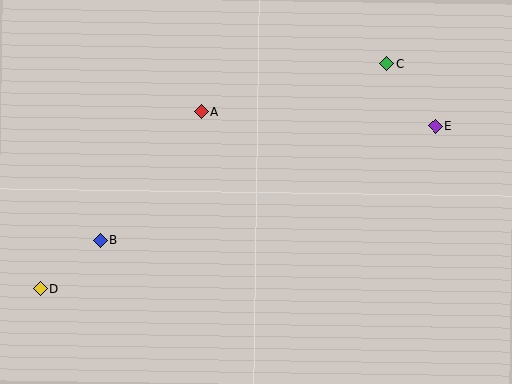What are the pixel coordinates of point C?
Point C is at (386, 63).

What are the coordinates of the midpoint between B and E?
The midpoint between B and E is at (268, 183).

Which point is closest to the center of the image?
Point A at (201, 112) is closest to the center.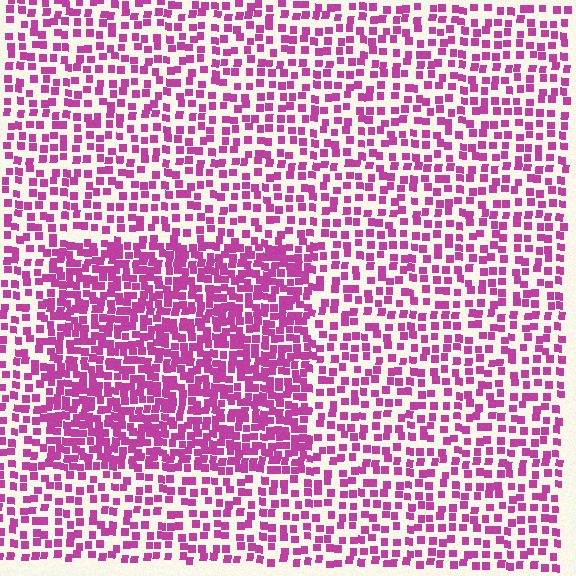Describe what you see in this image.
The image contains small magenta elements arranged at two different densities. A rectangle-shaped region is visible where the elements are more densely packed than the surrounding area.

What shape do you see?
I see a rectangle.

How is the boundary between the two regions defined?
The boundary is defined by a change in element density (approximately 1.9x ratio). All elements are the same color, size, and shape.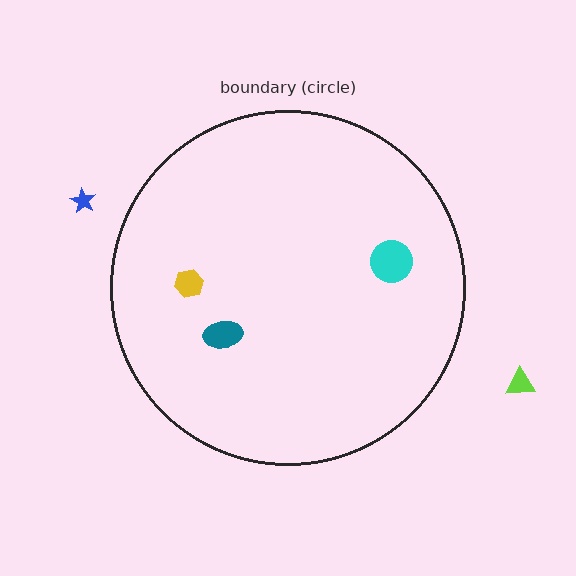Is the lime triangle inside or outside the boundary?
Outside.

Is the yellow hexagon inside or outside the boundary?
Inside.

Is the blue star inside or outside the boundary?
Outside.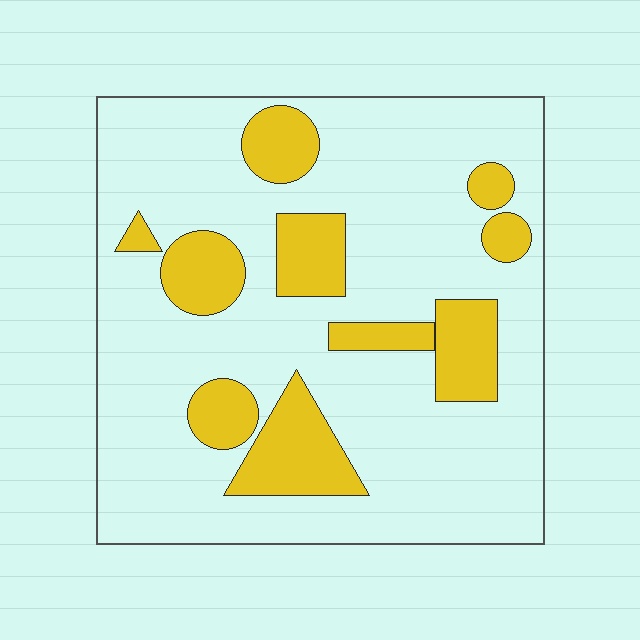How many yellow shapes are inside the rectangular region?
10.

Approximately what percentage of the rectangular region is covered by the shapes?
Approximately 20%.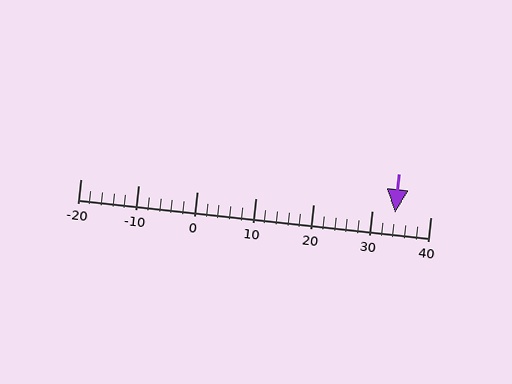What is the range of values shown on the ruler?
The ruler shows values from -20 to 40.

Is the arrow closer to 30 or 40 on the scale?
The arrow is closer to 30.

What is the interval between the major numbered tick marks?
The major tick marks are spaced 10 units apart.